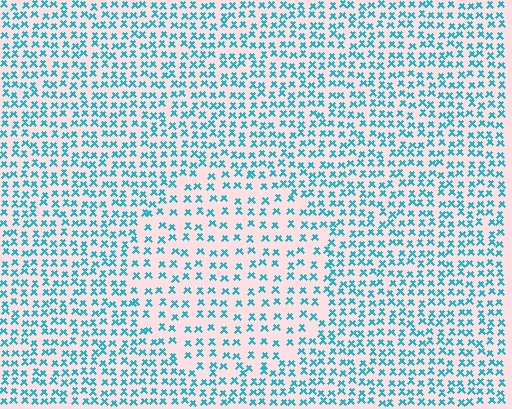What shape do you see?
I see a circle.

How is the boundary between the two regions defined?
The boundary is defined by a change in element density (approximately 1.7x ratio). All elements are the same color, size, and shape.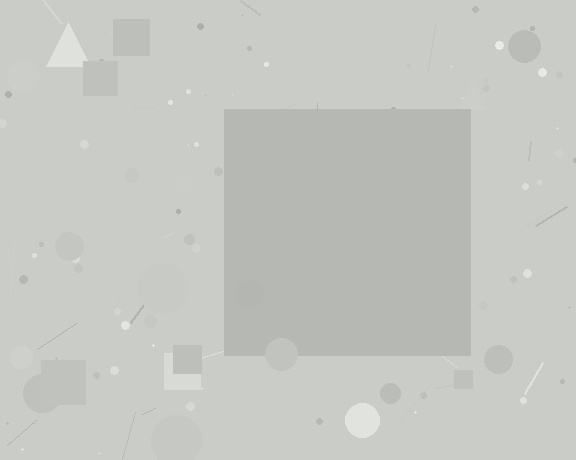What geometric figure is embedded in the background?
A square is embedded in the background.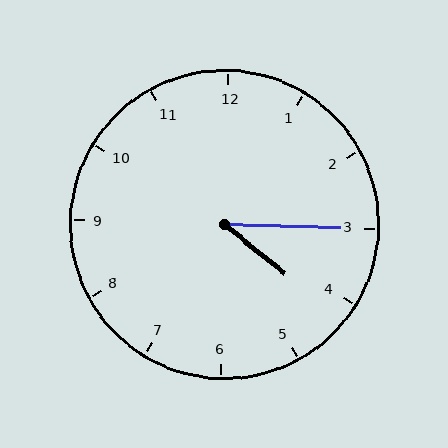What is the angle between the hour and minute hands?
Approximately 38 degrees.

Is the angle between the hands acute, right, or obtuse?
It is acute.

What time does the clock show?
4:15.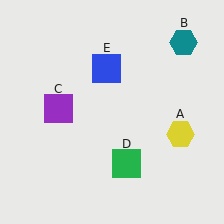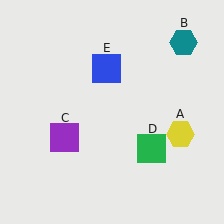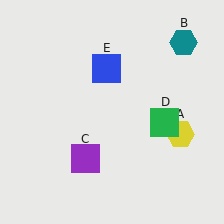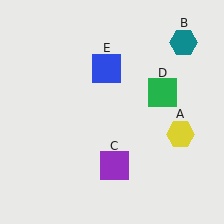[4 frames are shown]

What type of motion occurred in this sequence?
The purple square (object C), green square (object D) rotated counterclockwise around the center of the scene.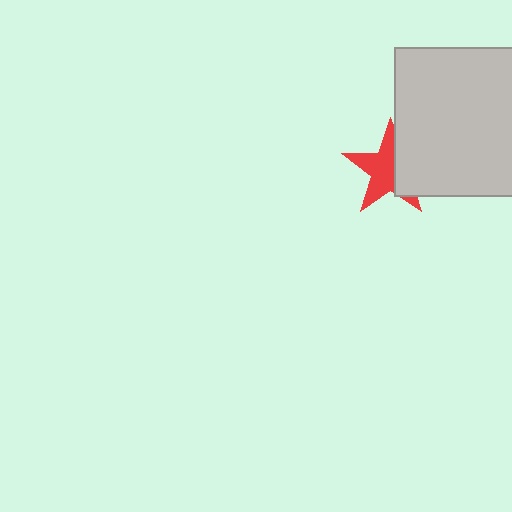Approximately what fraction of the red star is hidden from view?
Roughly 40% of the red star is hidden behind the light gray square.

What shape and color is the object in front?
The object in front is a light gray square.